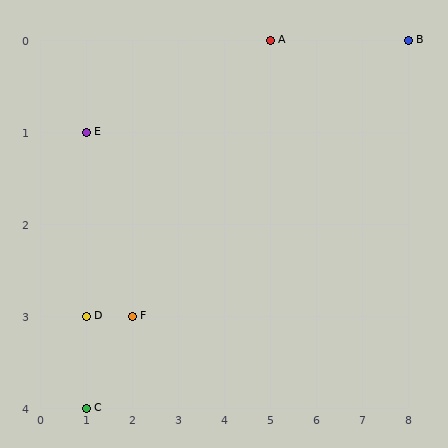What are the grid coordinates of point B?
Point B is at grid coordinates (8, 0).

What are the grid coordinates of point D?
Point D is at grid coordinates (1, 3).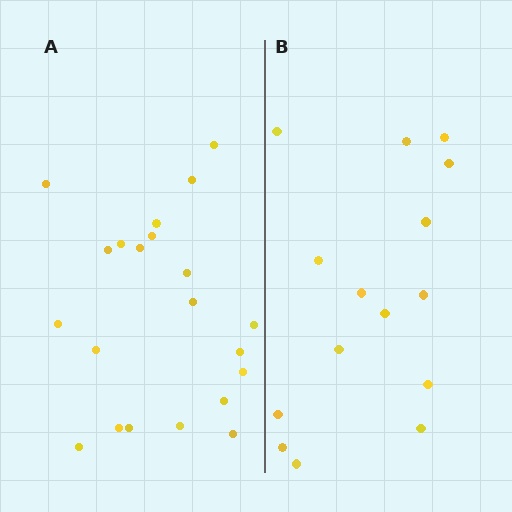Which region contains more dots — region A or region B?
Region A (the left region) has more dots.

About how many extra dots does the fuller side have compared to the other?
Region A has about 6 more dots than region B.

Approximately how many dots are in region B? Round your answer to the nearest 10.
About 20 dots. (The exact count is 15, which rounds to 20.)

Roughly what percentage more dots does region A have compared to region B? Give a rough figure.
About 40% more.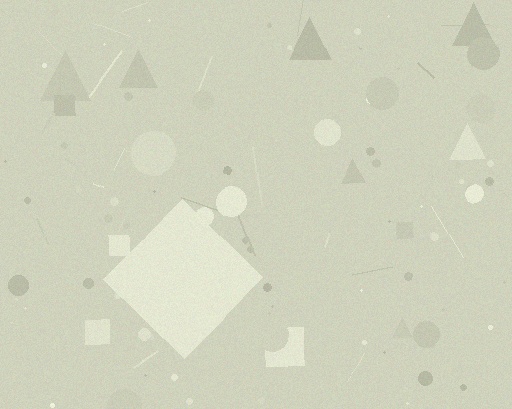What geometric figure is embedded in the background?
A diamond is embedded in the background.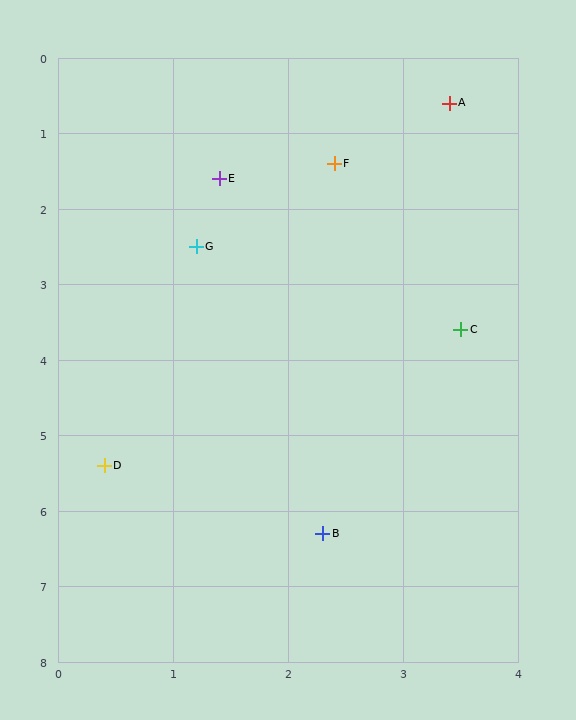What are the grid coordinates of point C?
Point C is at approximately (3.5, 3.6).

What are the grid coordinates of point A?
Point A is at approximately (3.4, 0.6).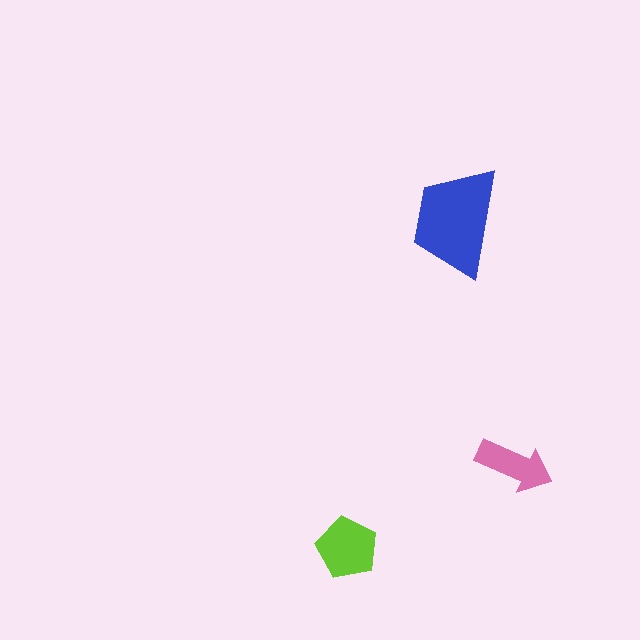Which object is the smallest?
The pink arrow.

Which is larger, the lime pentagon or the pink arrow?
The lime pentagon.